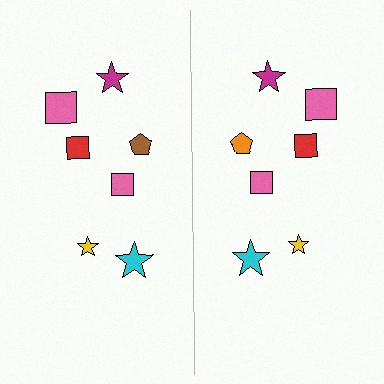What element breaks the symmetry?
The orange pentagon on the right side breaks the symmetry — its mirror counterpart is brown.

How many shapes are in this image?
There are 14 shapes in this image.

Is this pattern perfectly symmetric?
No, the pattern is not perfectly symmetric. The orange pentagon on the right side breaks the symmetry — its mirror counterpart is brown.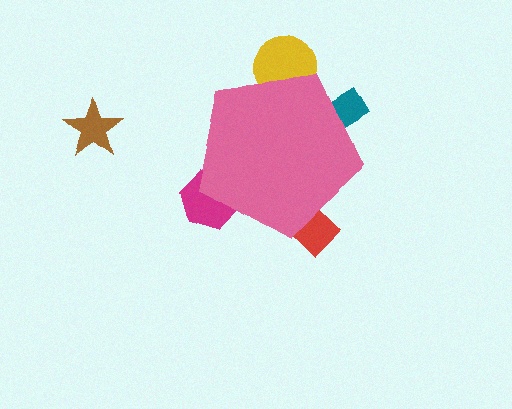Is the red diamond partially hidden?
Yes, the red diamond is partially hidden behind the pink pentagon.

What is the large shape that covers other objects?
A pink pentagon.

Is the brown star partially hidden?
No, the brown star is fully visible.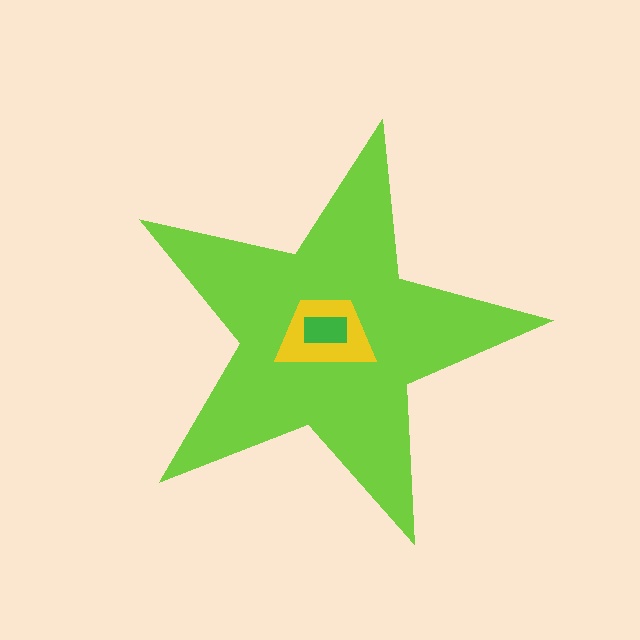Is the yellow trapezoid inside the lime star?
Yes.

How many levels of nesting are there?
3.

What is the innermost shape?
The green rectangle.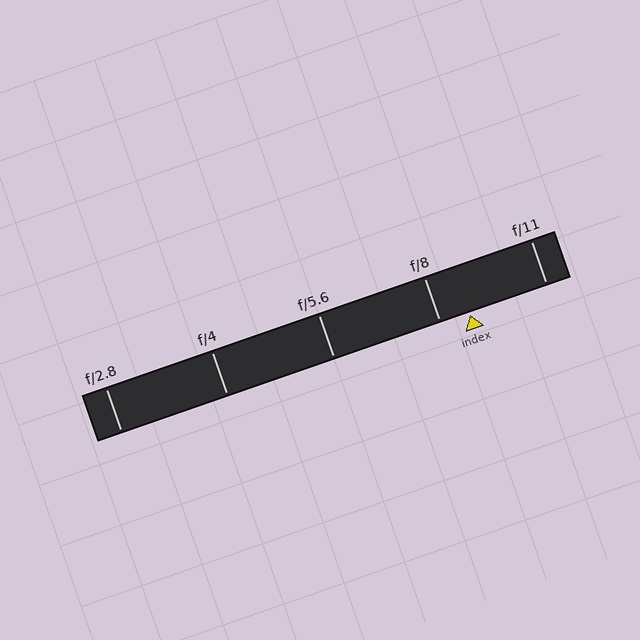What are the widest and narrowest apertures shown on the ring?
The widest aperture shown is f/2.8 and the narrowest is f/11.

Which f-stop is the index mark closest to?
The index mark is closest to f/8.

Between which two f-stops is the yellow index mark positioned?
The index mark is between f/8 and f/11.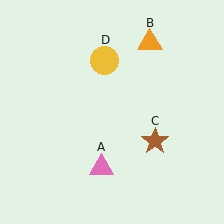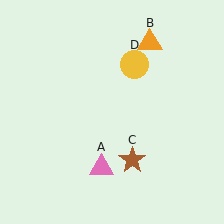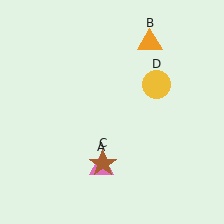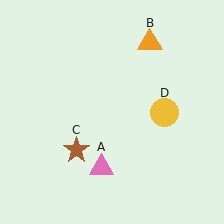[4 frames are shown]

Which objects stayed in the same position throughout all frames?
Pink triangle (object A) and orange triangle (object B) remained stationary.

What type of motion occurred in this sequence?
The brown star (object C), yellow circle (object D) rotated clockwise around the center of the scene.